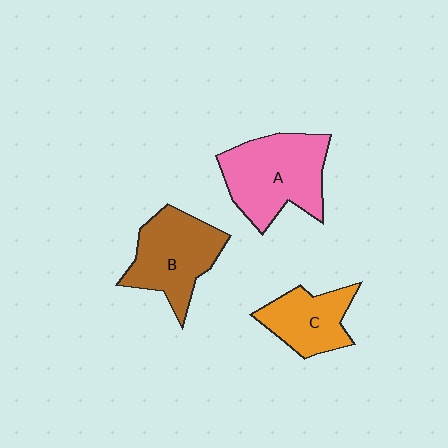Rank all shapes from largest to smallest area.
From largest to smallest: A (pink), B (brown), C (orange).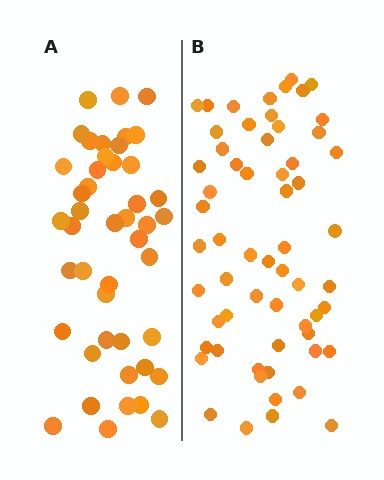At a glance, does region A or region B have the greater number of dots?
Region B (the right region) has more dots.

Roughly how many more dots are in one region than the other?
Region B has approximately 15 more dots than region A.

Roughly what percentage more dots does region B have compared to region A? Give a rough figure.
About 35% more.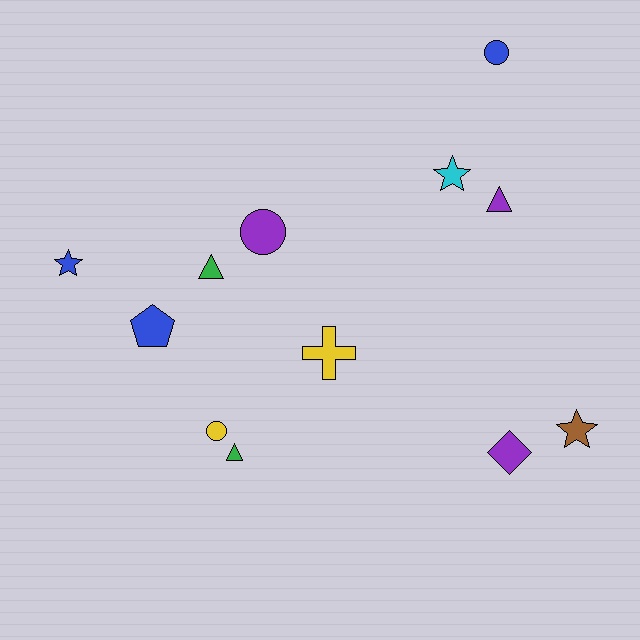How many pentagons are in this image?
There is 1 pentagon.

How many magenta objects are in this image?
There are no magenta objects.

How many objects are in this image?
There are 12 objects.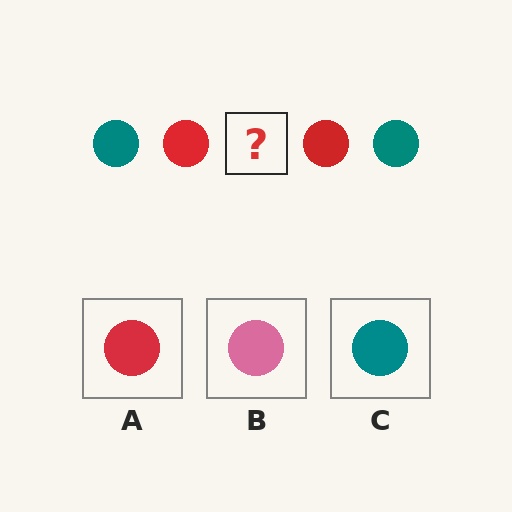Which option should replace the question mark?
Option C.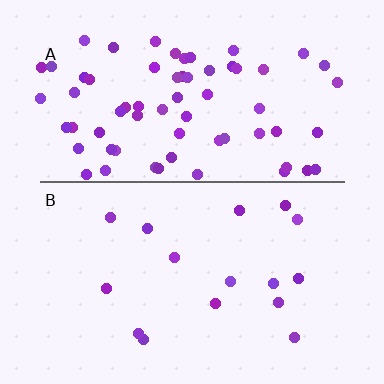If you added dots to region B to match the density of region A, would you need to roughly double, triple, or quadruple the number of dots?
Approximately quadruple.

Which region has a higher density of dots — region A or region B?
A (the top).